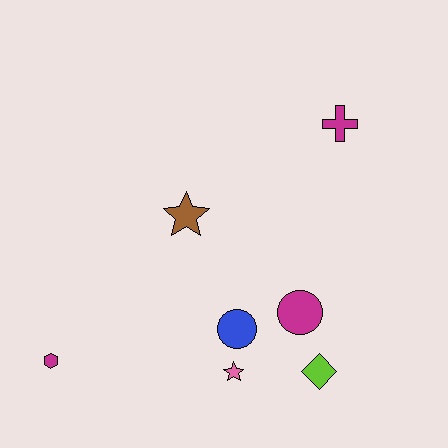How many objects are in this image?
There are 7 objects.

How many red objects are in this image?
There are no red objects.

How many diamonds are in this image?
There is 1 diamond.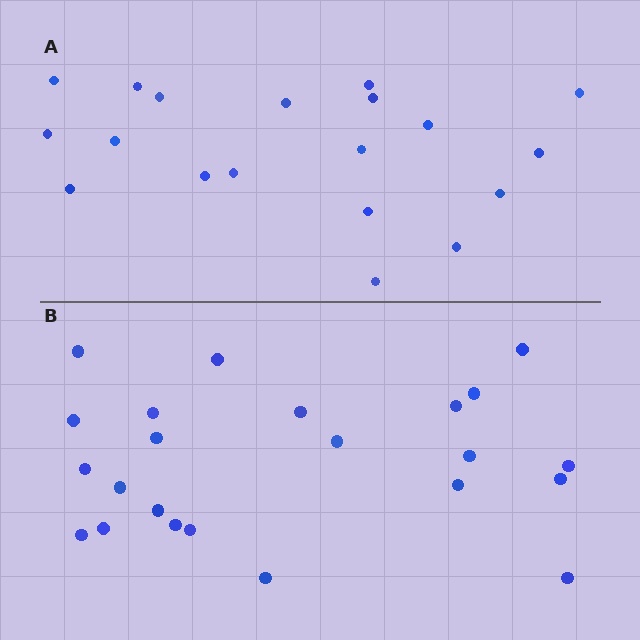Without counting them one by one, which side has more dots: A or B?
Region B (the bottom region) has more dots.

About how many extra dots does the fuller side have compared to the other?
Region B has about 4 more dots than region A.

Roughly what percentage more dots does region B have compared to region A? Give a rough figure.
About 20% more.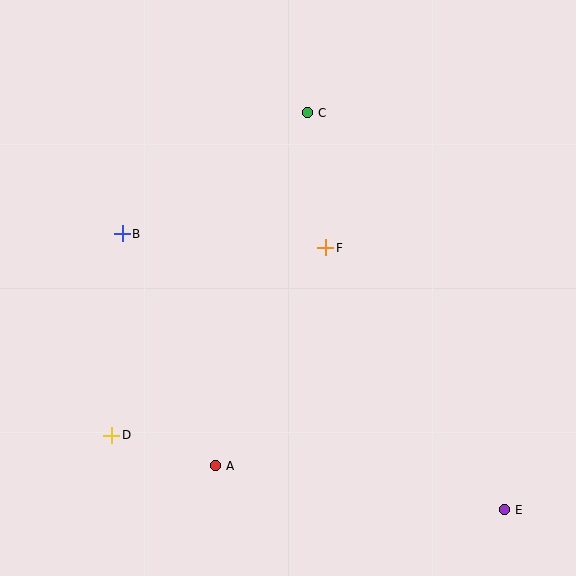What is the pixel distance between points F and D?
The distance between F and D is 284 pixels.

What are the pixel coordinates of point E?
Point E is at (505, 510).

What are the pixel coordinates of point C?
Point C is at (308, 113).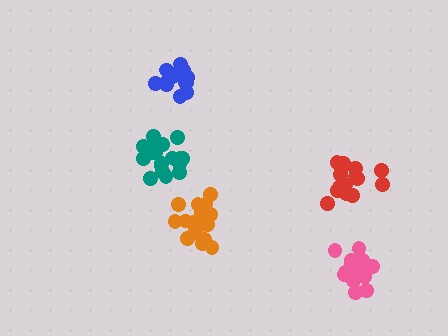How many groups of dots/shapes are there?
There are 5 groups.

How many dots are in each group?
Group 1: 19 dots, Group 2: 18 dots, Group 3: 15 dots, Group 4: 19 dots, Group 5: 19 dots (90 total).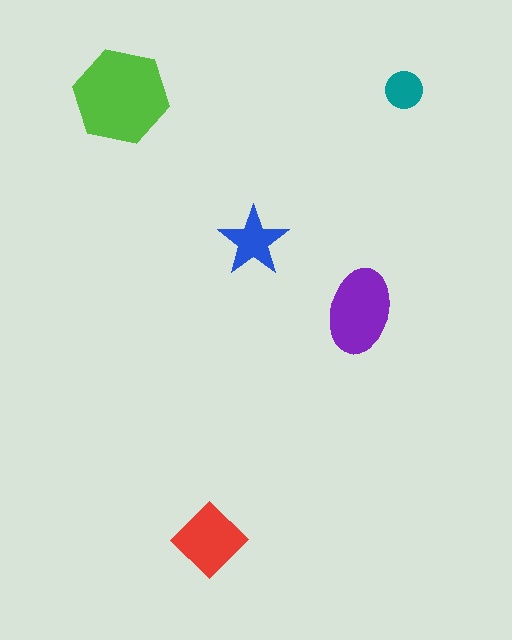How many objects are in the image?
There are 5 objects in the image.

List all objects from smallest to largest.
The teal circle, the blue star, the red diamond, the purple ellipse, the lime hexagon.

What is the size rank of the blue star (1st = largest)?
4th.